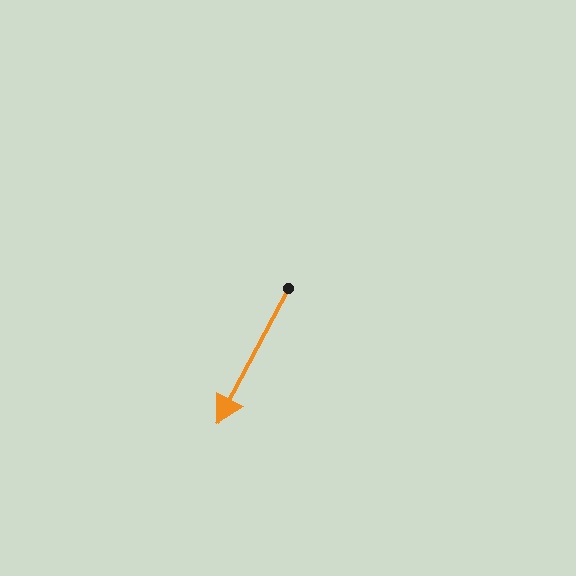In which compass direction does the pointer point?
Southwest.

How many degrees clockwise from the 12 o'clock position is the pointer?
Approximately 208 degrees.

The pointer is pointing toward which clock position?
Roughly 7 o'clock.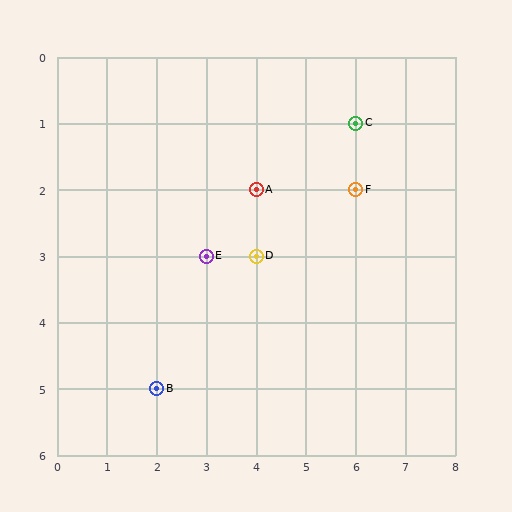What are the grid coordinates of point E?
Point E is at grid coordinates (3, 3).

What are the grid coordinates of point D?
Point D is at grid coordinates (4, 3).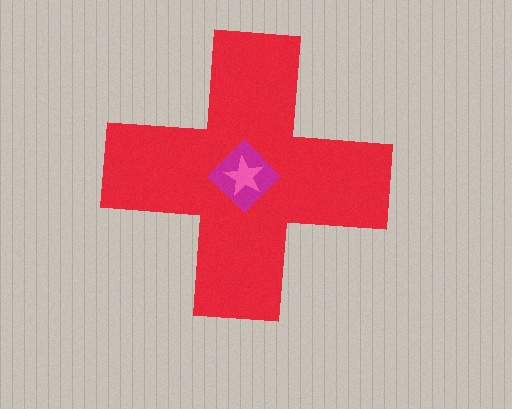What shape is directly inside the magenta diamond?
The pink star.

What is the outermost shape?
The red cross.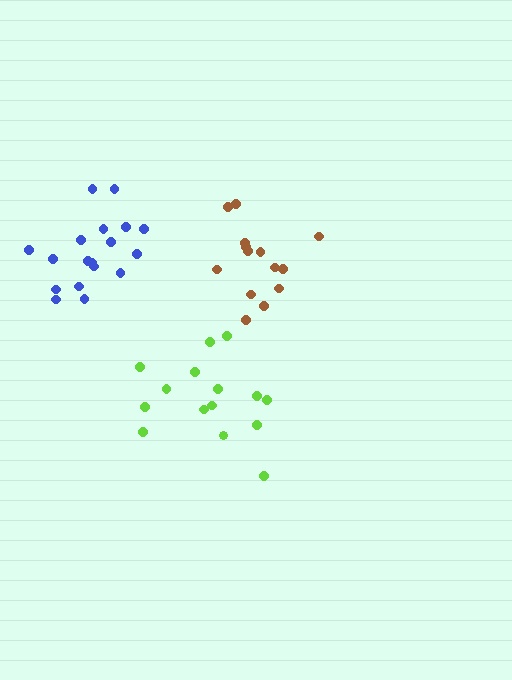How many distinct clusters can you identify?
There are 3 distinct clusters.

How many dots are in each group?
Group 1: 16 dots, Group 2: 18 dots, Group 3: 14 dots (48 total).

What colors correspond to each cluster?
The clusters are colored: lime, blue, brown.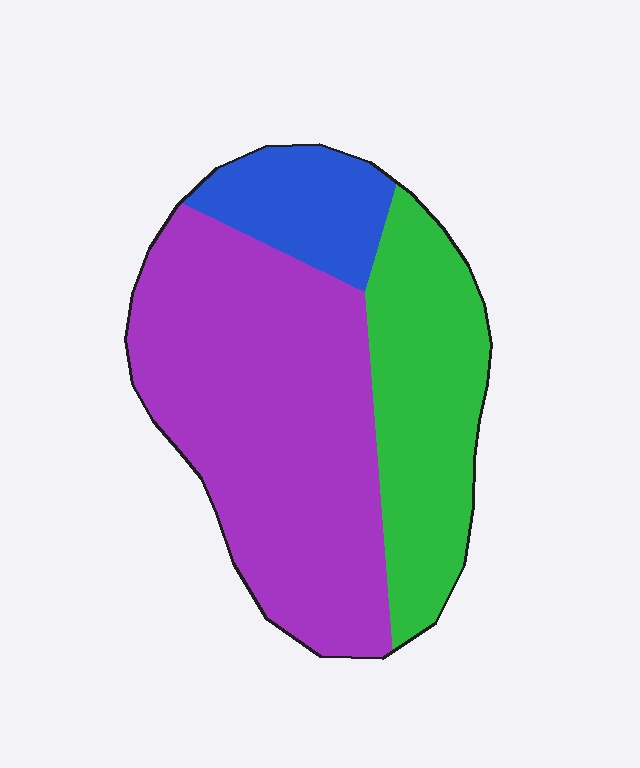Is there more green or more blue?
Green.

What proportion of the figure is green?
Green covers around 30% of the figure.